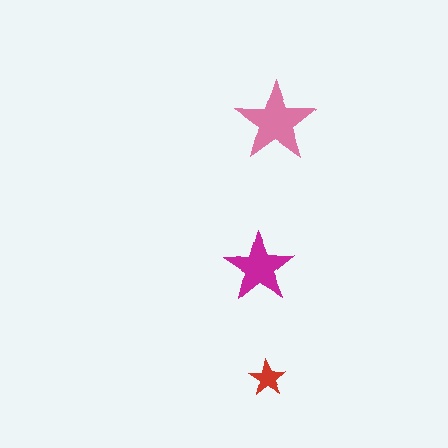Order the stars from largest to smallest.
the pink one, the magenta one, the red one.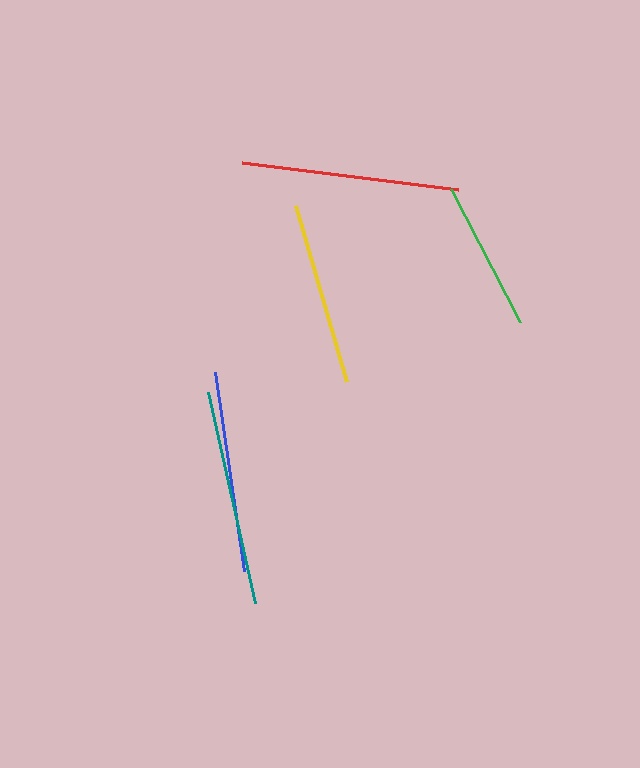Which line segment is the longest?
The red line is the longest at approximately 218 pixels.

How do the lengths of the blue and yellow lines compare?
The blue and yellow lines are approximately the same length.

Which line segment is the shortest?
The green line is the shortest at approximately 149 pixels.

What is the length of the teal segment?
The teal segment is approximately 216 pixels long.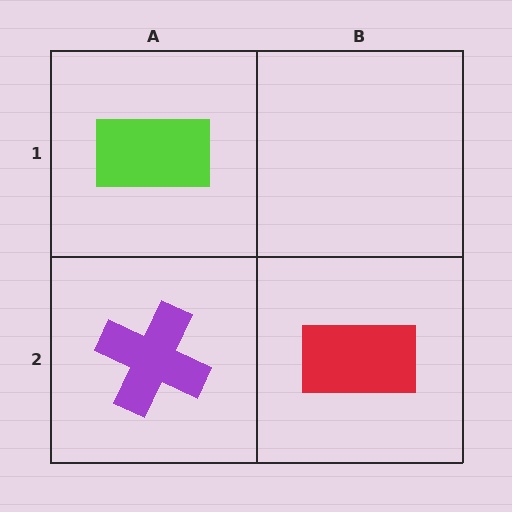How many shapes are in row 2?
2 shapes.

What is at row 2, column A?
A purple cross.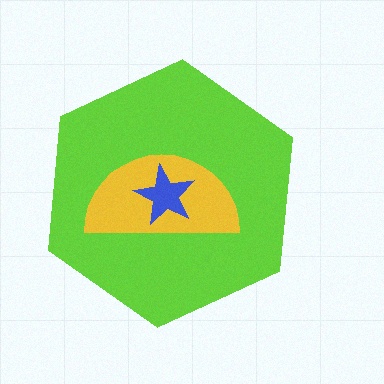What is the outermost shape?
The lime hexagon.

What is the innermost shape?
The blue star.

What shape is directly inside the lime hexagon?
The yellow semicircle.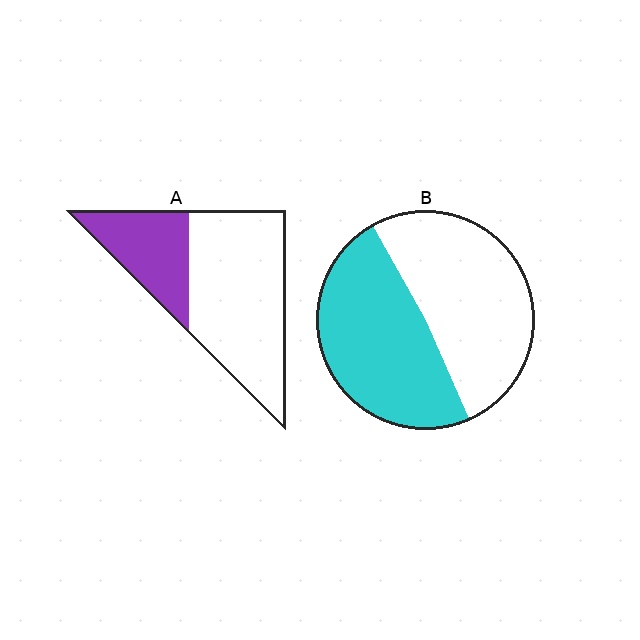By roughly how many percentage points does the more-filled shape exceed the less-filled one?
By roughly 15 percentage points (B over A).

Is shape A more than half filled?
No.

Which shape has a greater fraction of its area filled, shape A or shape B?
Shape B.